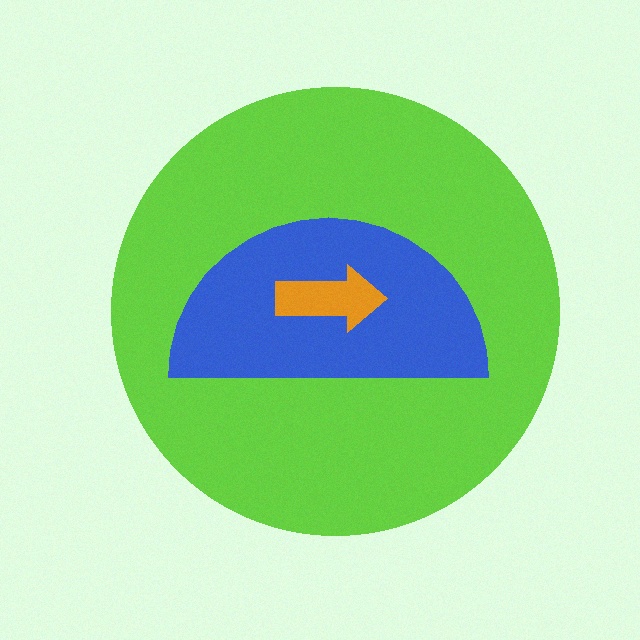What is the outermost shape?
The lime circle.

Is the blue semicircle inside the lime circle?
Yes.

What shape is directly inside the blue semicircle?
The orange arrow.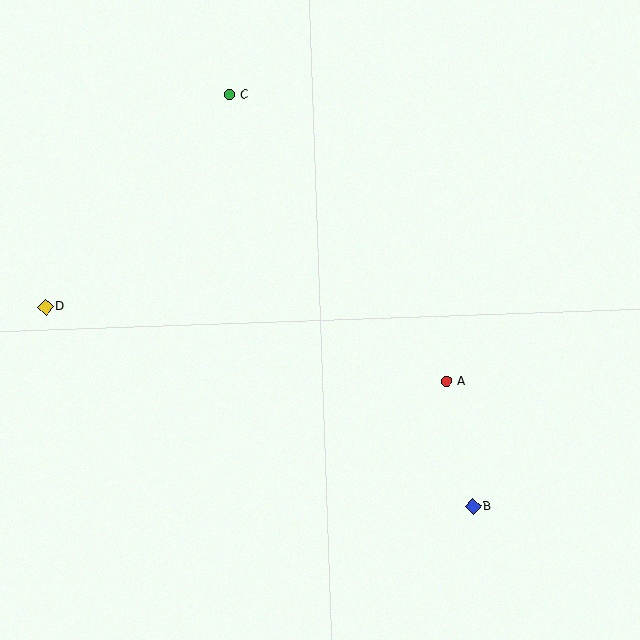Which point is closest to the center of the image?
Point A at (447, 381) is closest to the center.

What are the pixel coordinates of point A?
Point A is at (447, 381).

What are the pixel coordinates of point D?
Point D is at (46, 307).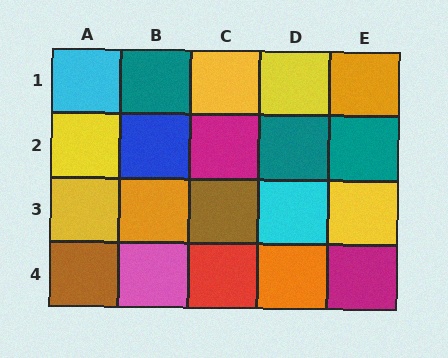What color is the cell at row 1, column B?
Teal.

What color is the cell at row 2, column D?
Teal.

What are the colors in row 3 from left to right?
Yellow, orange, brown, cyan, yellow.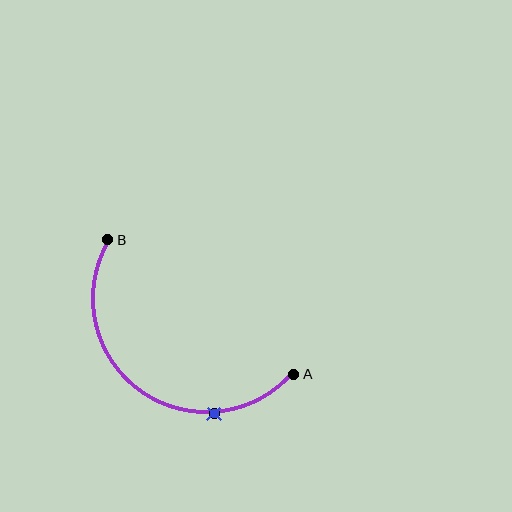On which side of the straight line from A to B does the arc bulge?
The arc bulges below and to the left of the straight line connecting A and B.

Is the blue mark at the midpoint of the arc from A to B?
No. The blue mark lies on the arc but is closer to endpoint A. The arc midpoint would be at the point on the curve equidistant along the arc from both A and B.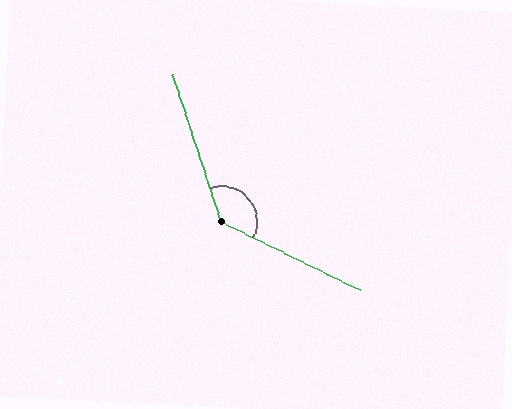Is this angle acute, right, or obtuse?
It is obtuse.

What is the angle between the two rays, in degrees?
Approximately 134 degrees.